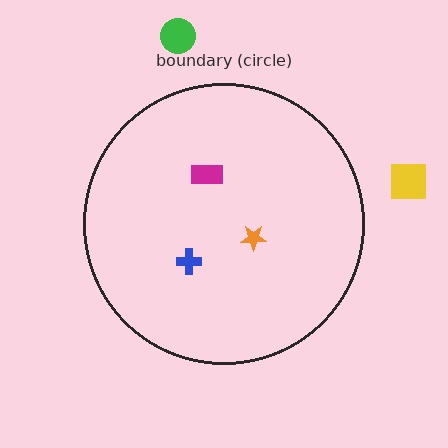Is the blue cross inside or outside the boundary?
Inside.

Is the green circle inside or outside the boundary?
Outside.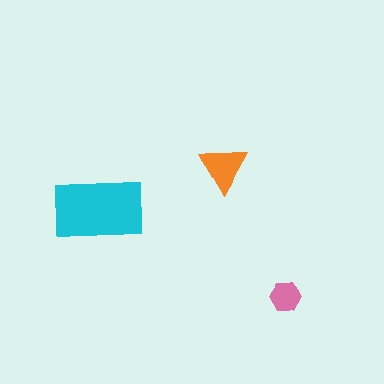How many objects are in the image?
There are 3 objects in the image.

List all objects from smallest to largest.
The pink hexagon, the orange triangle, the cyan rectangle.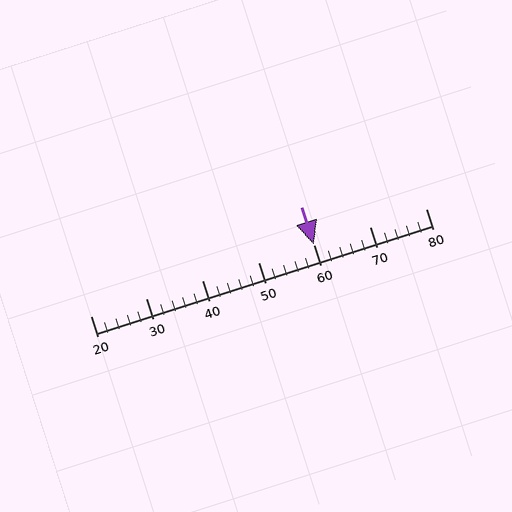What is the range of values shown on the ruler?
The ruler shows values from 20 to 80.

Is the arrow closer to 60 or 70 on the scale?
The arrow is closer to 60.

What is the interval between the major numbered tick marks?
The major tick marks are spaced 10 units apart.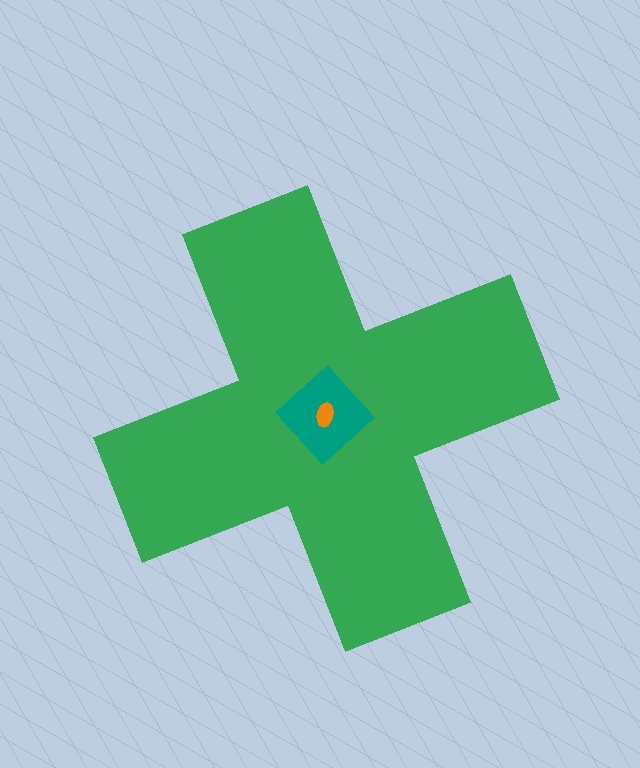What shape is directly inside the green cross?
The teal diamond.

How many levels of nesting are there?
3.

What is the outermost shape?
The green cross.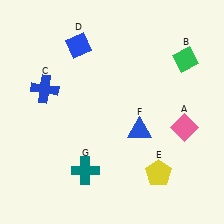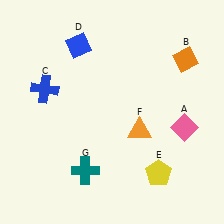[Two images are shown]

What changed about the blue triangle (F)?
In Image 1, F is blue. In Image 2, it changed to orange.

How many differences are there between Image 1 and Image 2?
There are 2 differences between the two images.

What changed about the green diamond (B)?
In Image 1, B is green. In Image 2, it changed to orange.